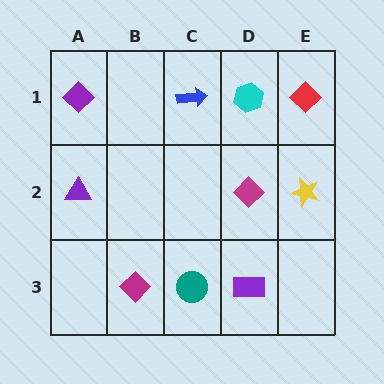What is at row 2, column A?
A purple triangle.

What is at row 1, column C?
A blue arrow.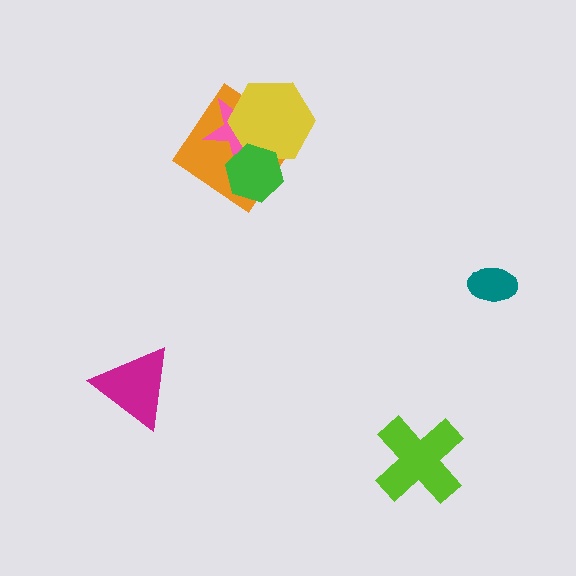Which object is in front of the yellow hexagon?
The green hexagon is in front of the yellow hexagon.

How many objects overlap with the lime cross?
0 objects overlap with the lime cross.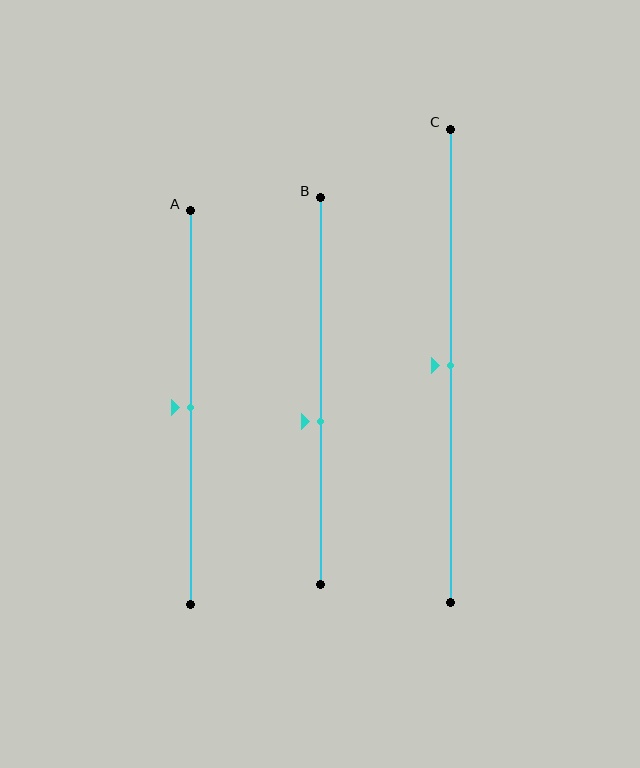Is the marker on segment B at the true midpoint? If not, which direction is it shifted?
No, the marker on segment B is shifted downward by about 8% of the segment length.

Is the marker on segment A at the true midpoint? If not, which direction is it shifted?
Yes, the marker on segment A is at the true midpoint.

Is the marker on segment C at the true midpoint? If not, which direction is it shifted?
Yes, the marker on segment C is at the true midpoint.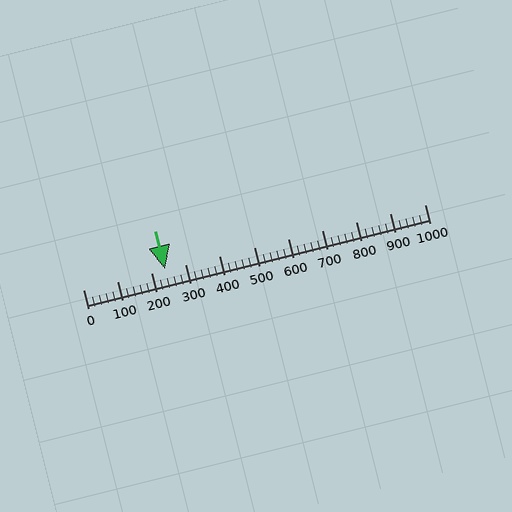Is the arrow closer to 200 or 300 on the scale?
The arrow is closer to 200.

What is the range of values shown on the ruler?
The ruler shows values from 0 to 1000.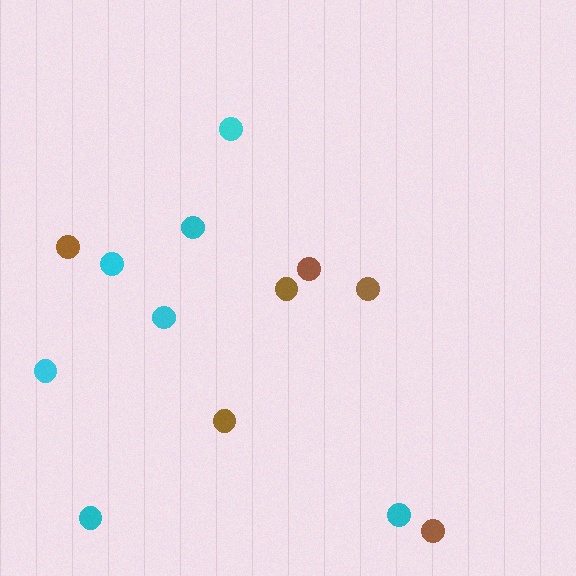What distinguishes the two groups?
There are 2 groups: one group of cyan circles (7) and one group of brown circles (6).